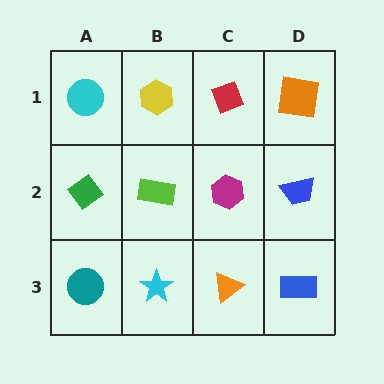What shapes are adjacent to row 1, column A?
A green diamond (row 2, column A), a yellow hexagon (row 1, column B).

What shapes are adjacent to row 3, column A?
A green diamond (row 2, column A), a cyan star (row 3, column B).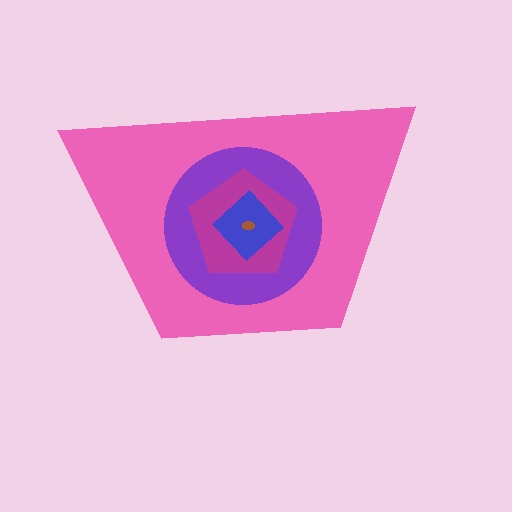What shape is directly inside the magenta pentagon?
The blue diamond.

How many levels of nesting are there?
5.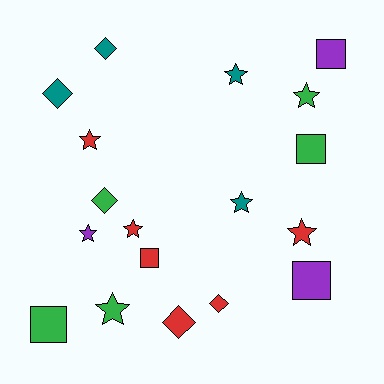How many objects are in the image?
There are 18 objects.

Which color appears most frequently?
Red, with 6 objects.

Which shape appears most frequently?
Star, with 8 objects.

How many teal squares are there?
There are no teal squares.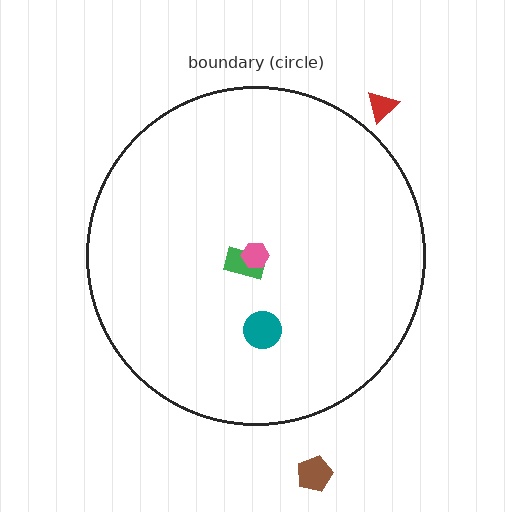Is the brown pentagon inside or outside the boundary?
Outside.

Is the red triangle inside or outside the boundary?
Outside.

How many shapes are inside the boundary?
3 inside, 2 outside.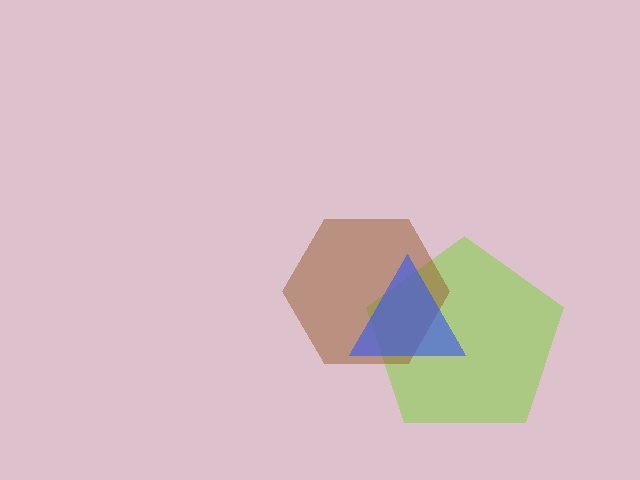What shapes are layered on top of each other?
The layered shapes are: a lime pentagon, a brown hexagon, a blue triangle.